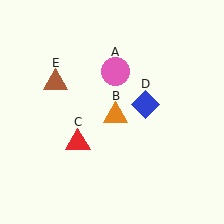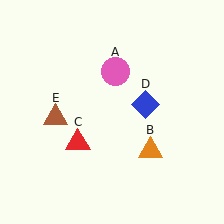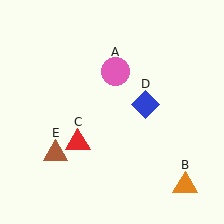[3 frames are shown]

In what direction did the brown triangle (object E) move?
The brown triangle (object E) moved down.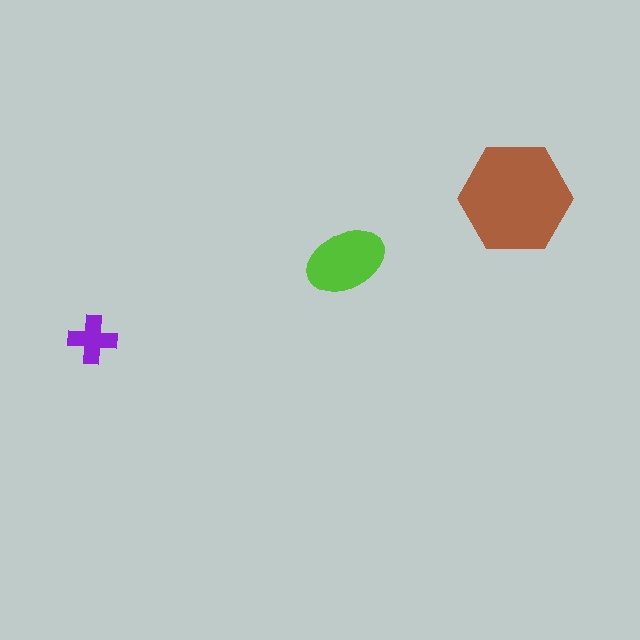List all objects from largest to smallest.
The brown hexagon, the lime ellipse, the purple cross.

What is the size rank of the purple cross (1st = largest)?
3rd.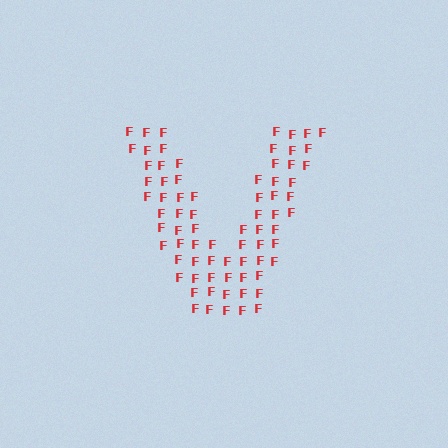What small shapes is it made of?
It is made of small letter F's.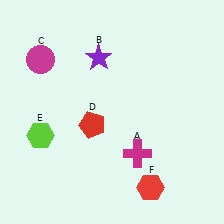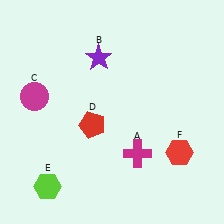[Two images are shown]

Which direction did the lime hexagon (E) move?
The lime hexagon (E) moved down.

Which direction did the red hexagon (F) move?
The red hexagon (F) moved up.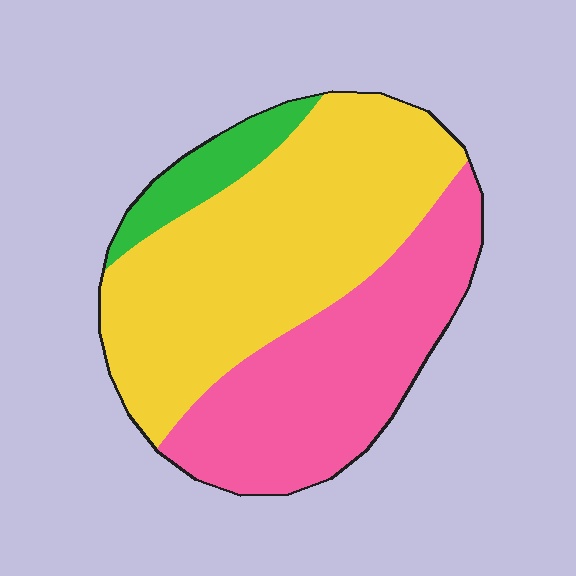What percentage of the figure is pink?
Pink takes up between a third and a half of the figure.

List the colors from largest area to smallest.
From largest to smallest: yellow, pink, green.